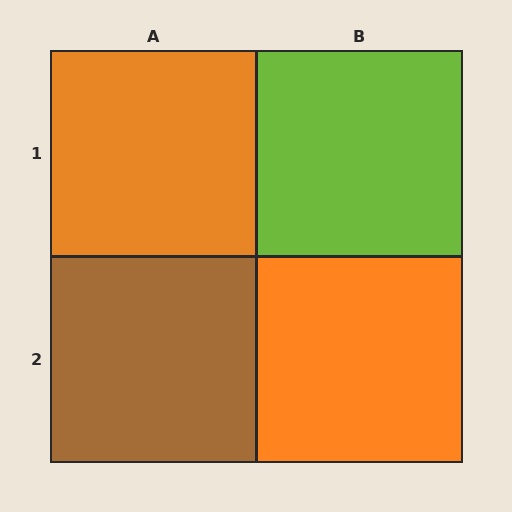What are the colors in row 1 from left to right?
Orange, lime.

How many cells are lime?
1 cell is lime.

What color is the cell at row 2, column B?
Orange.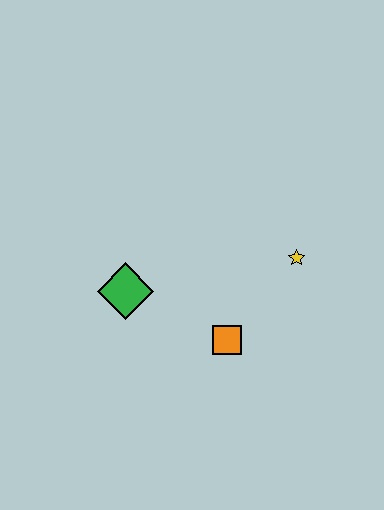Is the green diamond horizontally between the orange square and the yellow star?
No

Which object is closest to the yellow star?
The orange square is closest to the yellow star.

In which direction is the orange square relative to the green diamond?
The orange square is to the right of the green diamond.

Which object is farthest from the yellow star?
The green diamond is farthest from the yellow star.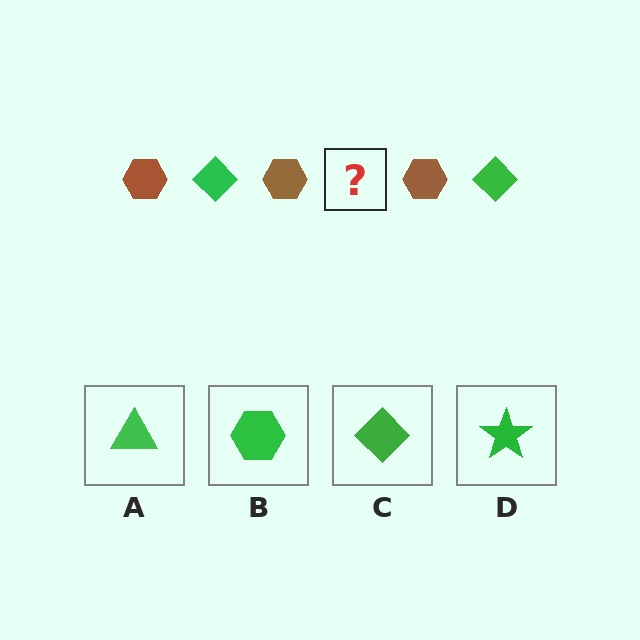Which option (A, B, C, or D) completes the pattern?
C.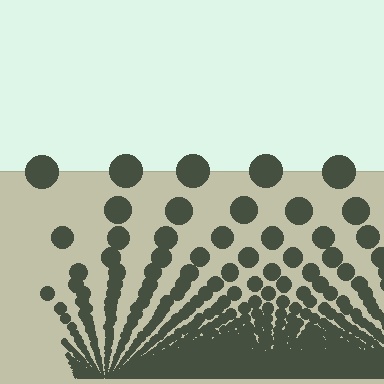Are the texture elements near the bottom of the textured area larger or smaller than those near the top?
Smaller. The gradient is inverted — elements near the bottom are smaller and denser.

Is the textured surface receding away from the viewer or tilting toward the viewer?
The surface appears to tilt toward the viewer. Texture elements get larger and sparser toward the top.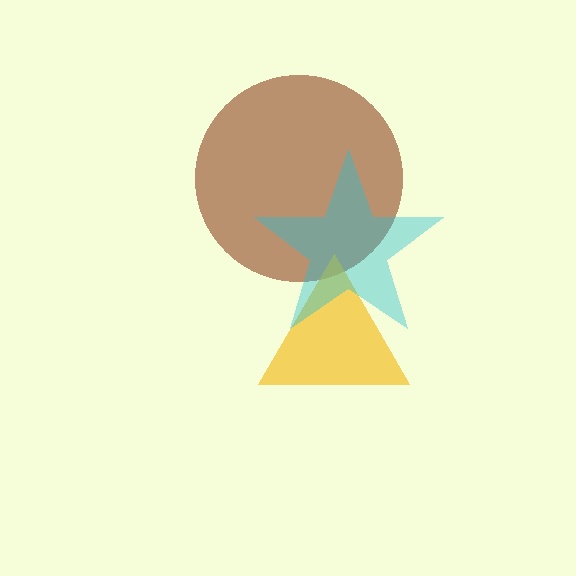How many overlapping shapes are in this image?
There are 3 overlapping shapes in the image.